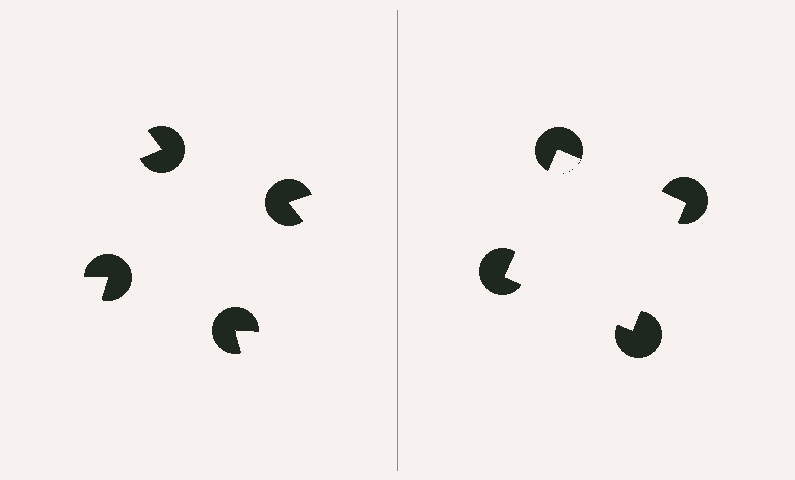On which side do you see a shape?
An illusory square appears on the right side. On the left side the wedge cuts are rotated, so no coherent shape forms.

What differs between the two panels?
The pac-man discs are positioned identically on both sides; only the wedge orientations differ. On the right they align to a square; on the left they are misaligned.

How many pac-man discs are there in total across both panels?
8 — 4 on each side.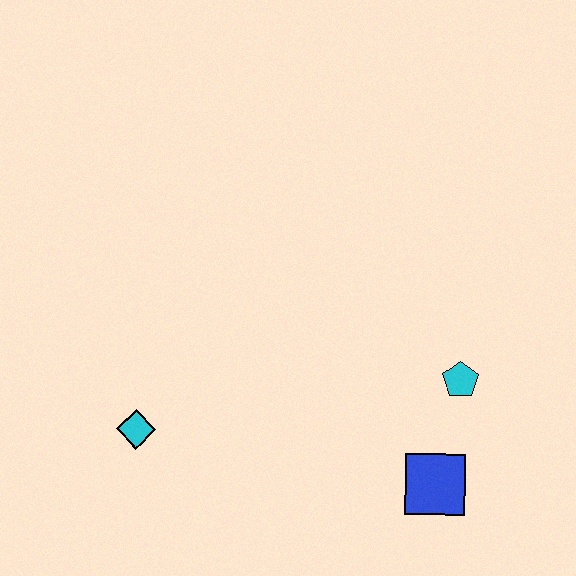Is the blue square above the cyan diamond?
No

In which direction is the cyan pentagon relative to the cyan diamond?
The cyan pentagon is to the right of the cyan diamond.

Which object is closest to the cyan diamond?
The blue square is closest to the cyan diamond.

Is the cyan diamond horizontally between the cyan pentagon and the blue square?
No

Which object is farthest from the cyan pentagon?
The cyan diamond is farthest from the cyan pentagon.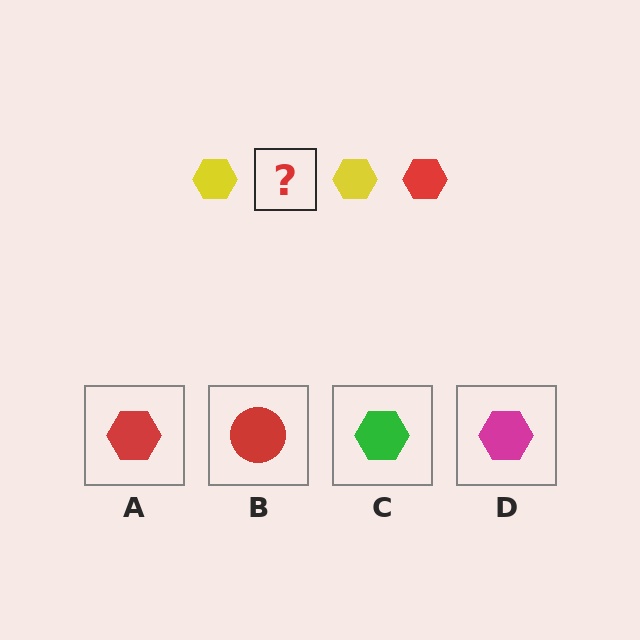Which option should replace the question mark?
Option A.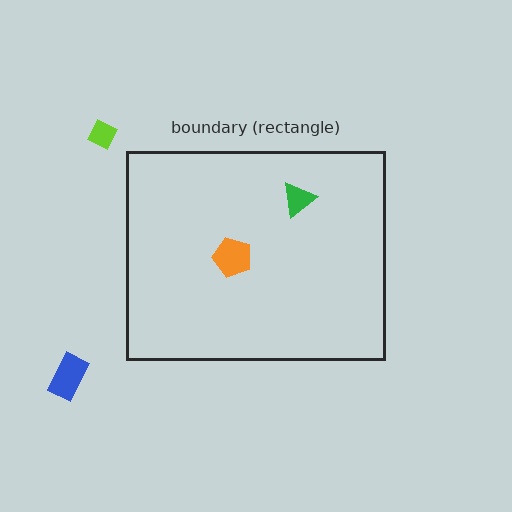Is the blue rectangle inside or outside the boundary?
Outside.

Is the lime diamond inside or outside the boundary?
Outside.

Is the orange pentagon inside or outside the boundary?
Inside.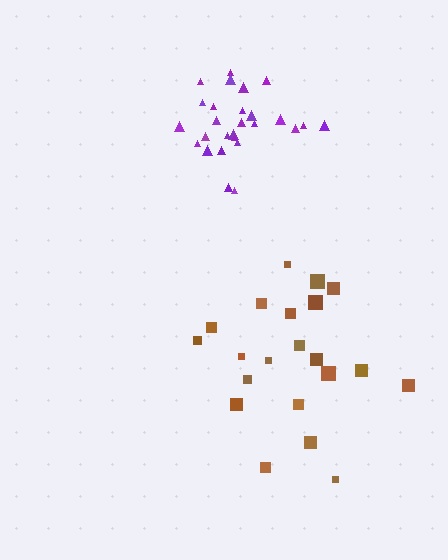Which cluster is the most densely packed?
Purple.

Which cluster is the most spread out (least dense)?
Brown.